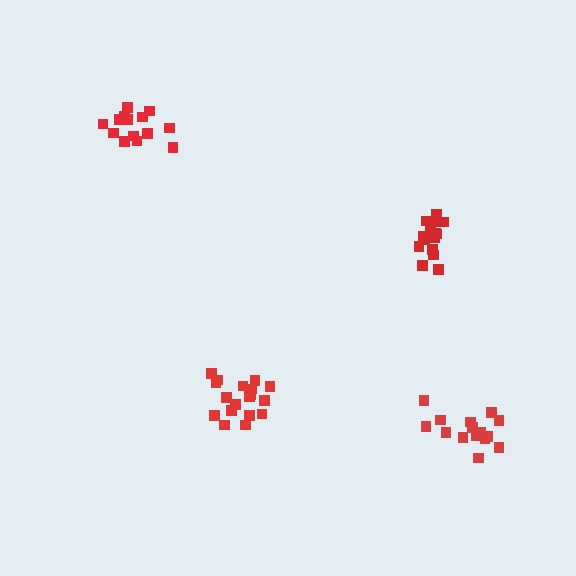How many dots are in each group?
Group 1: 18 dots, Group 2: 15 dots, Group 3: 15 dots, Group 4: 15 dots (63 total).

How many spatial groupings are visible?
There are 4 spatial groupings.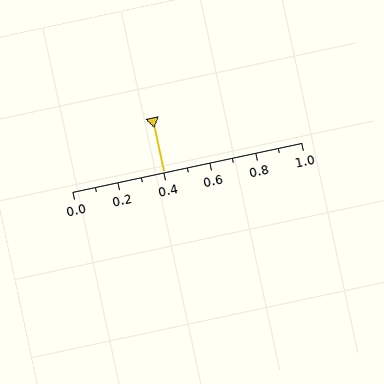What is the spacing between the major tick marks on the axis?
The major ticks are spaced 0.2 apart.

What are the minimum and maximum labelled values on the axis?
The axis runs from 0.0 to 1.0.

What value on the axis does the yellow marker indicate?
The marker indicates approximately 0.4.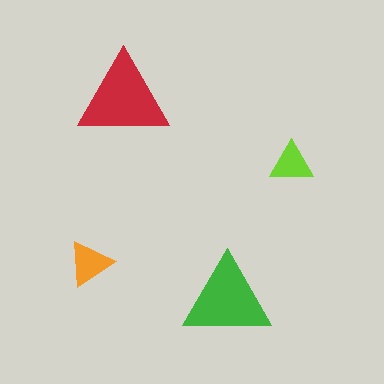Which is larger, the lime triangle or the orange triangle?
The orange one.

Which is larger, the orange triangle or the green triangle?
The green one.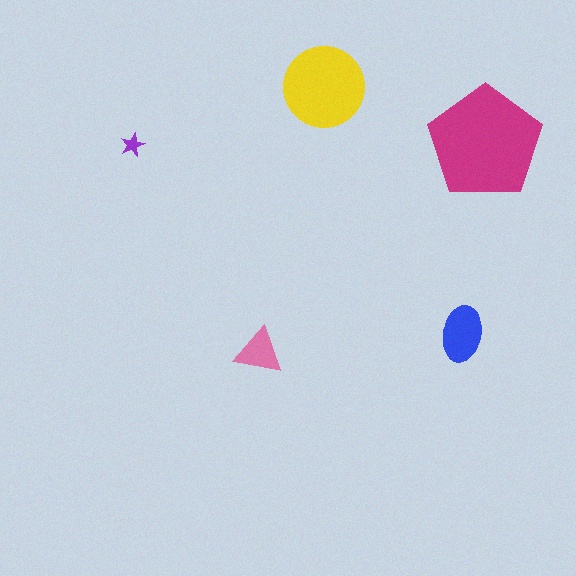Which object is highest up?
The yellow circle is topmost.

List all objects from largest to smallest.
The magenta pentagon, the yellow circle, the blue ellipse, the pink triangle, the purple star.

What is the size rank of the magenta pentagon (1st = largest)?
1st.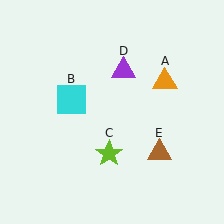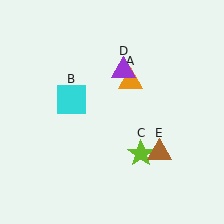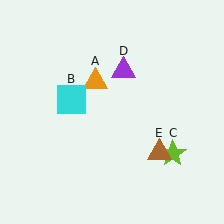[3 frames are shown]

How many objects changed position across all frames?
2 objects changed position: orange triangle (object A), lime star (object C).